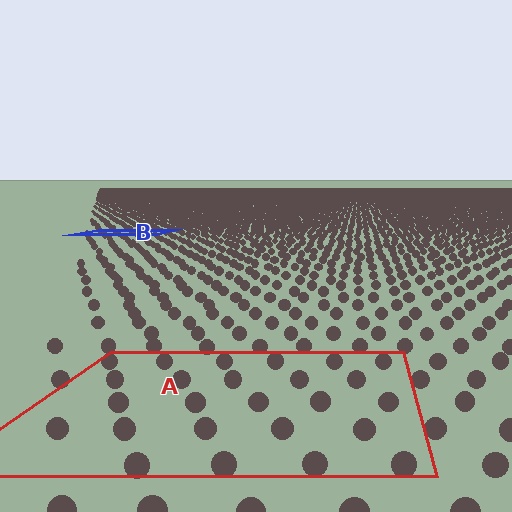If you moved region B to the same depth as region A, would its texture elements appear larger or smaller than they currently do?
They would appear larger. At a closer depth, the same texture elements are projected at a bigger on-screen size.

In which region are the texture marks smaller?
The texture marks are smaller in region B, because it is farther away.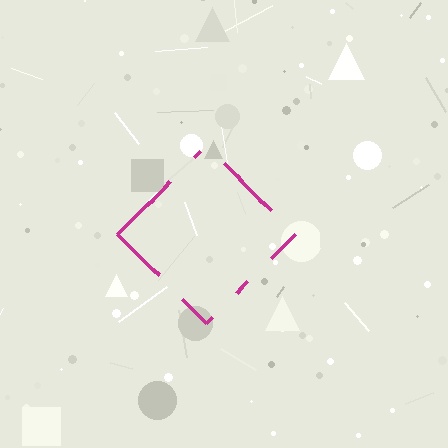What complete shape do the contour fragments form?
The contour fragments form a diamond.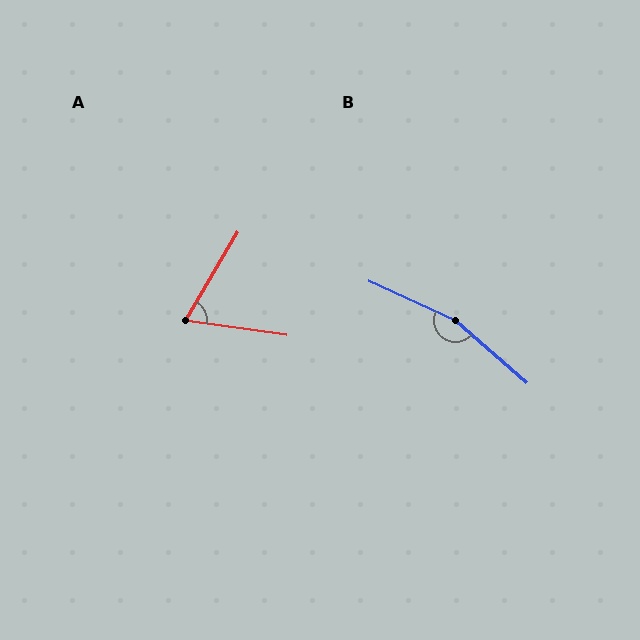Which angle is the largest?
B, at approximately 163 degrees.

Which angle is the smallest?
A, at approximately 67 degrees.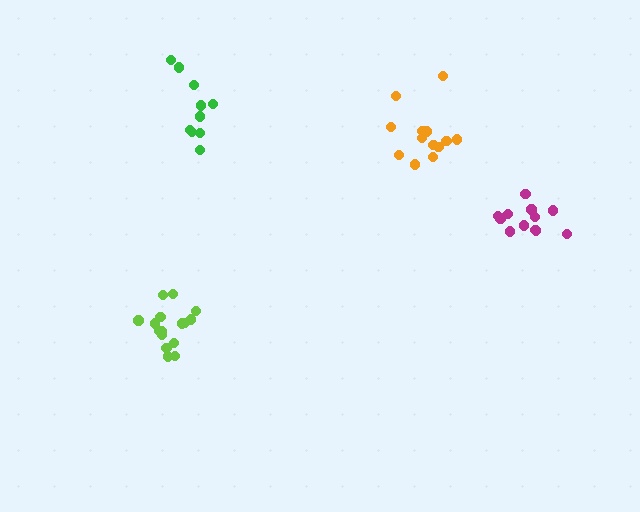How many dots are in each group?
Group 1: 14 dots, Group 2: 16 dots, Group 3: 13 dots, Group 4: 10 dots (53 total).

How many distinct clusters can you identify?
There are 4 distinct clusters.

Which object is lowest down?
The lime cluster is bottommost.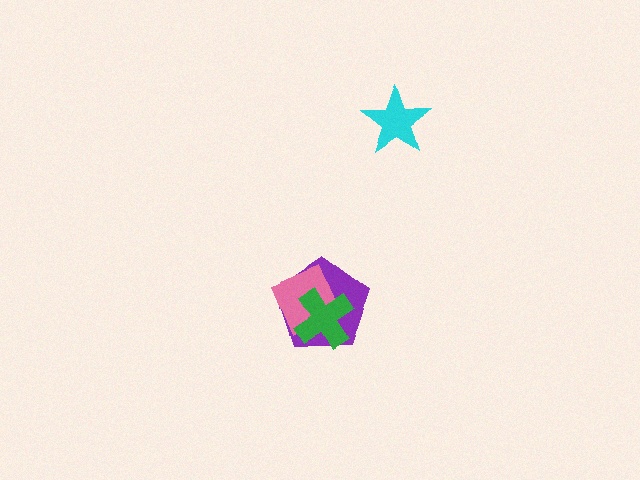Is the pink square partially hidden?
Yes, it is partially covered by another shape.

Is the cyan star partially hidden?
No, no other shape covers it.